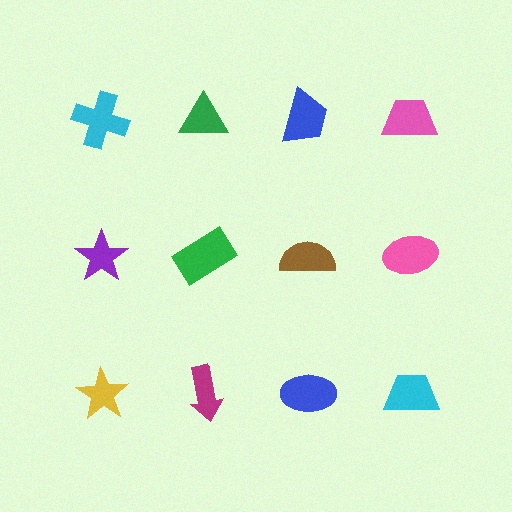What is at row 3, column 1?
A yellow star.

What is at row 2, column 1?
A purple star.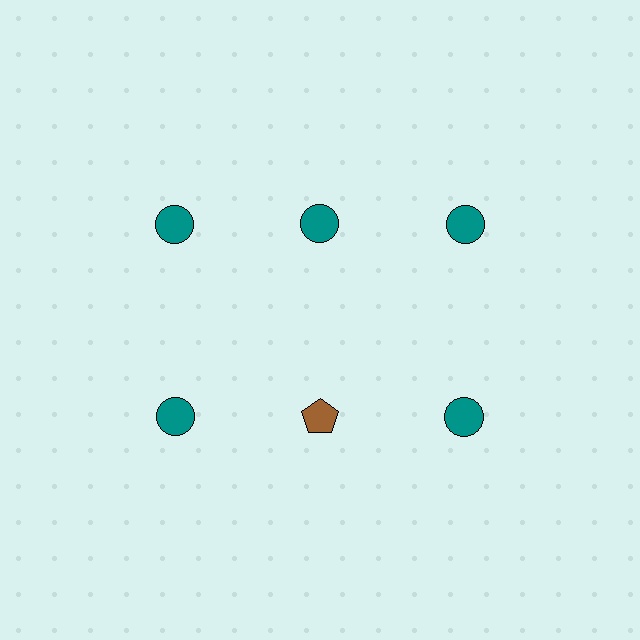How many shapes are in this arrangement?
There are 6 shapes arranged in a grid pattern.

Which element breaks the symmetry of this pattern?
The brown pentagon in the second row, second from left column breaks the symmetry. All other shapes are teal circles.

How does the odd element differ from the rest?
It differs in both color (brown instead of teal) and shape (pentagon instead of circle).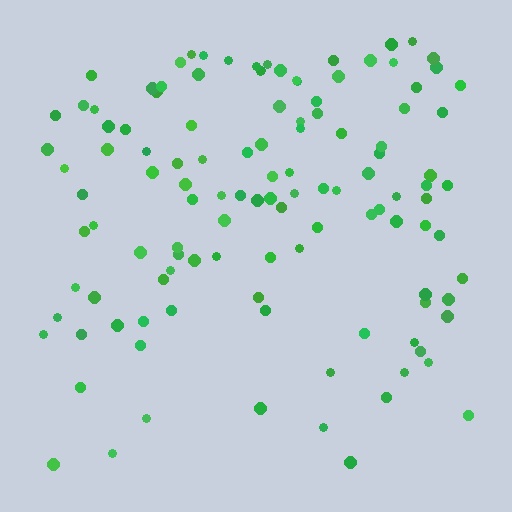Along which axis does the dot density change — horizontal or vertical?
Vertical.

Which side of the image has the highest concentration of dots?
The top.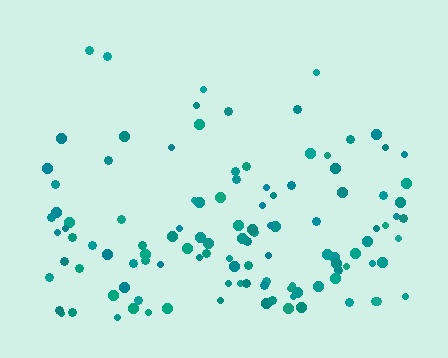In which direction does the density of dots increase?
From top to bottom, with the bottom side densest.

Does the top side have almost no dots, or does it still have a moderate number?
Still a moderate number, just noticeably fewer than the bottom.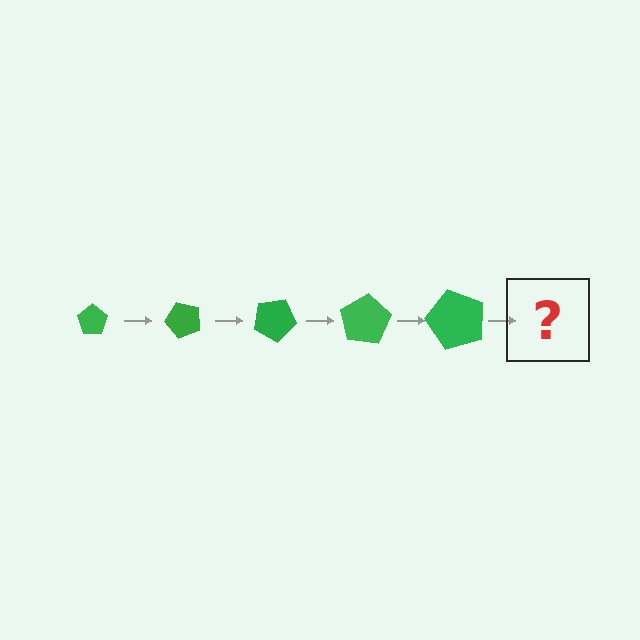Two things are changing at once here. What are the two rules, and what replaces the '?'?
The two rules are that the pentagon grows larger each step and it rotates 50 degrees each step. The '?' should be a pentagon, larger than the previous one and rotated 250 degrees from the start.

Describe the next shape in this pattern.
It should be a pentagon, larger than the previous one and rotated 250 degrees from the start.